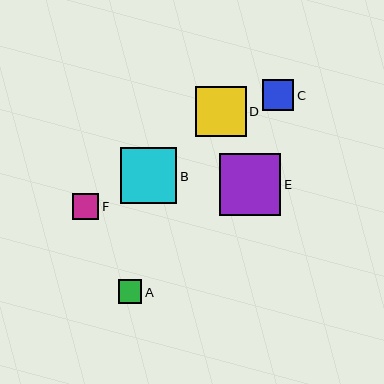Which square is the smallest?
Square A is the smallest with a size of approximately 23 pixels.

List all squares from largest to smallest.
From largest to smallest: E, B, D, C, F, A.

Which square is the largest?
Square E is the largest with a size of approximately 62 pixels.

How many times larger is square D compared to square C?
Square D is approximately 1.7 times the size of square C.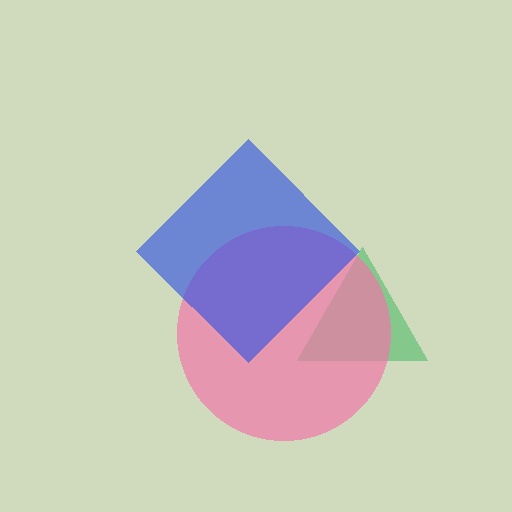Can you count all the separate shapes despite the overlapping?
Yes, there are 3 separate shapes.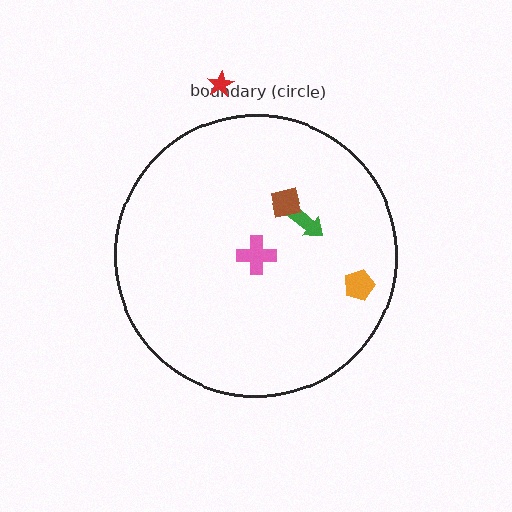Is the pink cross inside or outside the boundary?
Inside.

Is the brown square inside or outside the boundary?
Inside.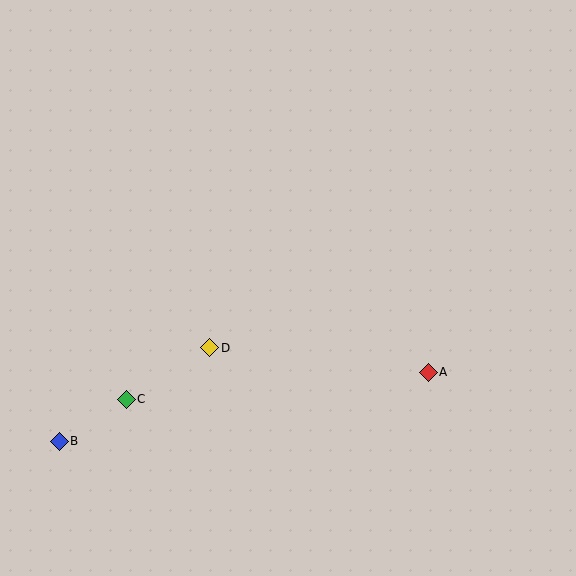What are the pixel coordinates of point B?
Point B is at (59, 441).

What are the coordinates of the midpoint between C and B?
The midpoint between C and B is at (93, 420).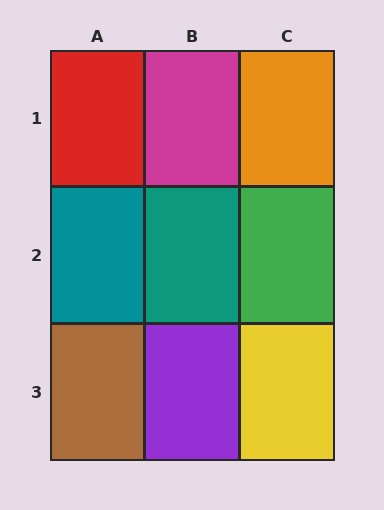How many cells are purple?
1 cell is purple.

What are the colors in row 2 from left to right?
Teal, teal, green.